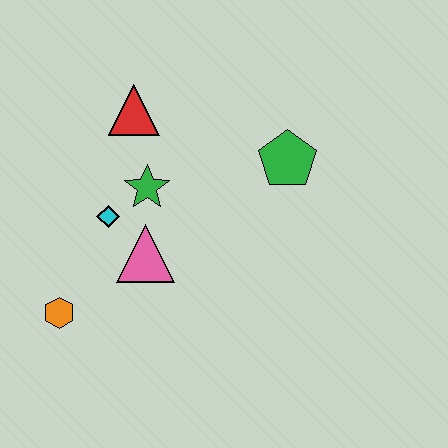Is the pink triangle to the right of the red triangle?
Yes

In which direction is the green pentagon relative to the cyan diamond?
The green pentagon is to the right of the cyan diamond.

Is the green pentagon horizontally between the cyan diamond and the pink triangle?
No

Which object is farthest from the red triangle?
The orange hexagon is farthest from the red triangle.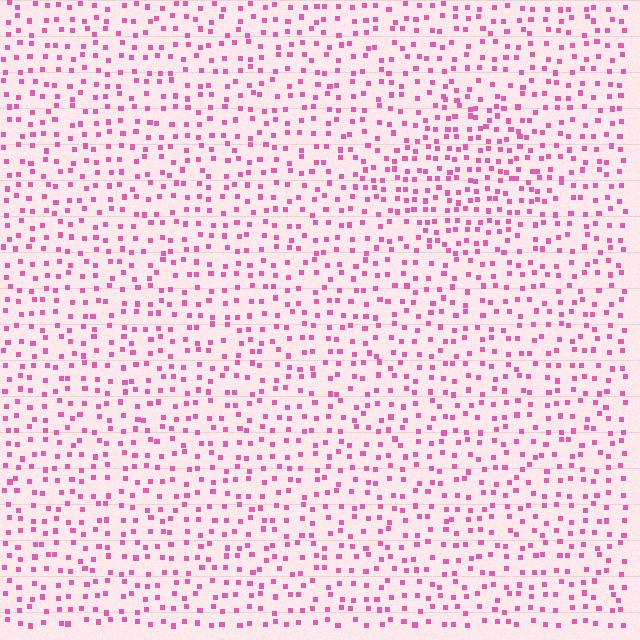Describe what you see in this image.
The image contains small pink elements arranged at two different densities. A diamond-shaped region is visible where the elements are more densely packed than the surrounding area.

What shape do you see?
I see a diamond.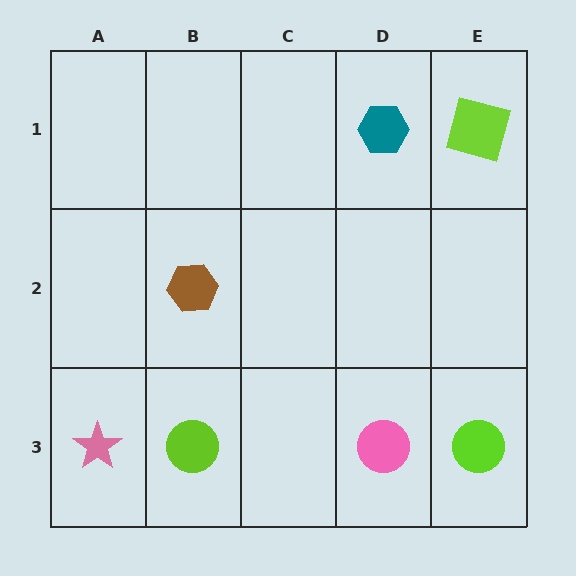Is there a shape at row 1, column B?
No, that cell is empty.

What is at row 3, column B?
A lime circle.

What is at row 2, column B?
A brown hexagon.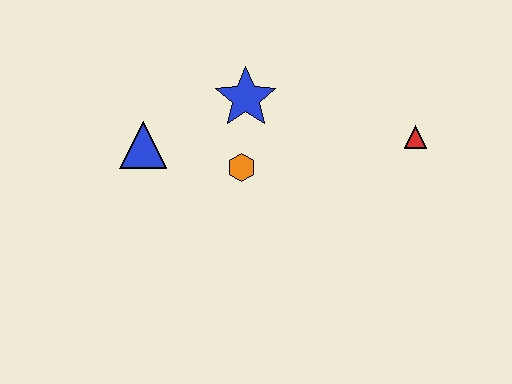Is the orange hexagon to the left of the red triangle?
Yes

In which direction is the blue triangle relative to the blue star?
The blue triangle is to the left of the blue star.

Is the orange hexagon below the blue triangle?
Yes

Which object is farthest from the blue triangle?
The red triangle is farthest from the blue triangle.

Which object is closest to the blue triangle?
The orange hexagon is closest to the blue triangle.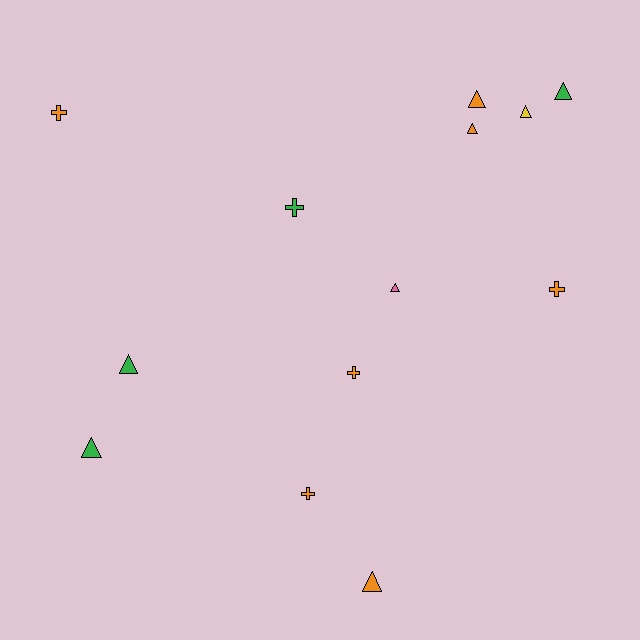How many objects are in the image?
There are 13 objects.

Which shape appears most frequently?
Triangle, with 8 objects.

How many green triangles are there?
There are 3 green triangles.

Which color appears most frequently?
Orange, with 7 objects.